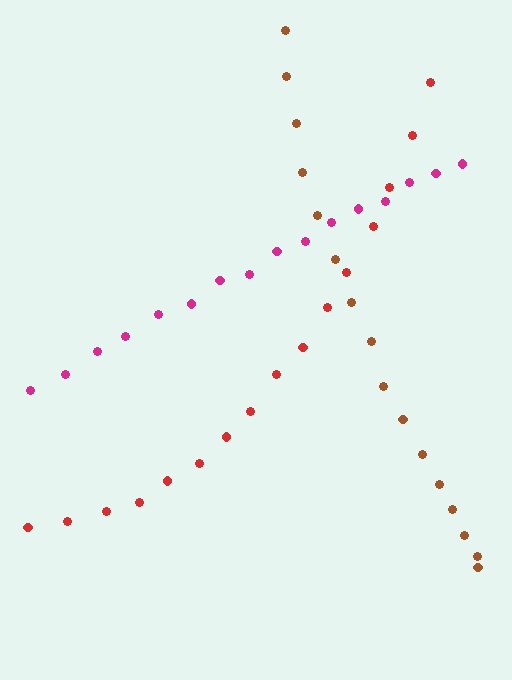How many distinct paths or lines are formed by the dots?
There are 3 distinct paths.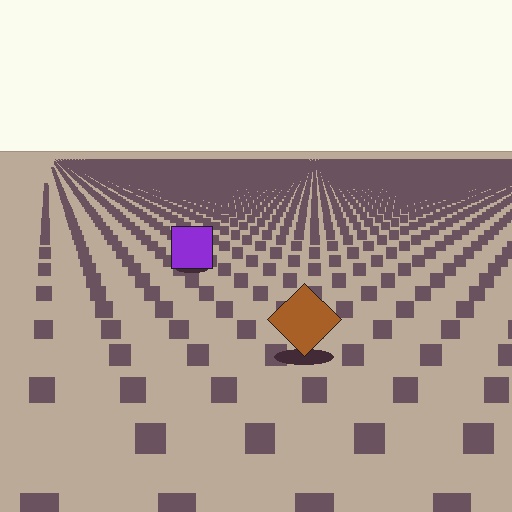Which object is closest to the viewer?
The brown diamond is closest. The texture marks near it are larger and more spread out.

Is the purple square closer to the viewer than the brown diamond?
No. The brown diamond is closer — you can tell from the texture gradient: the ground texture is coarser near it.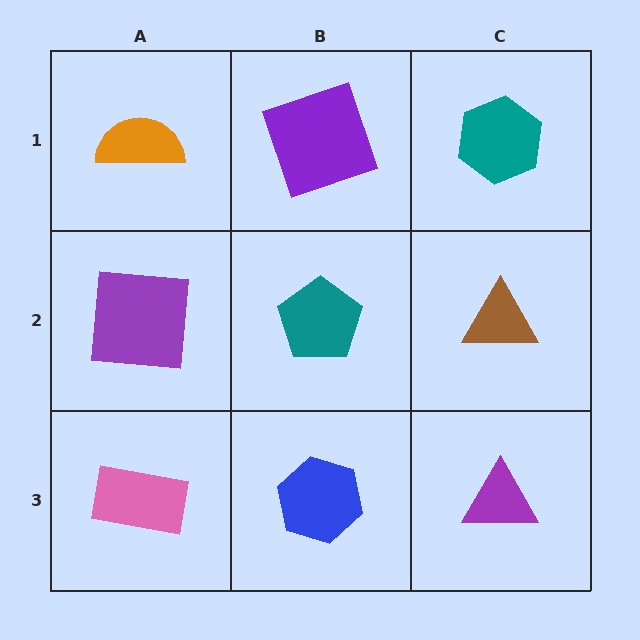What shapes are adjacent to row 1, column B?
A teal pentagon (row 2, column B), an orange semicircle (row 1, column A), a teal hexagon (row 1, column C).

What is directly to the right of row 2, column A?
A teal pentagon.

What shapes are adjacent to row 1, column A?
A purple square (row 2, column A), a purple square (row 1, column B).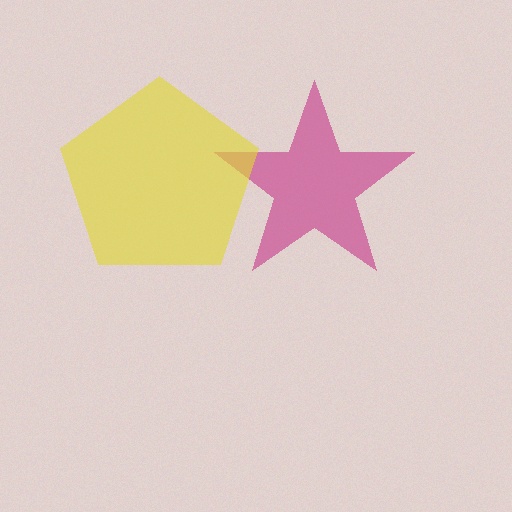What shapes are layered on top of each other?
The layered shapes are: a magenta star, a yellow pentagon.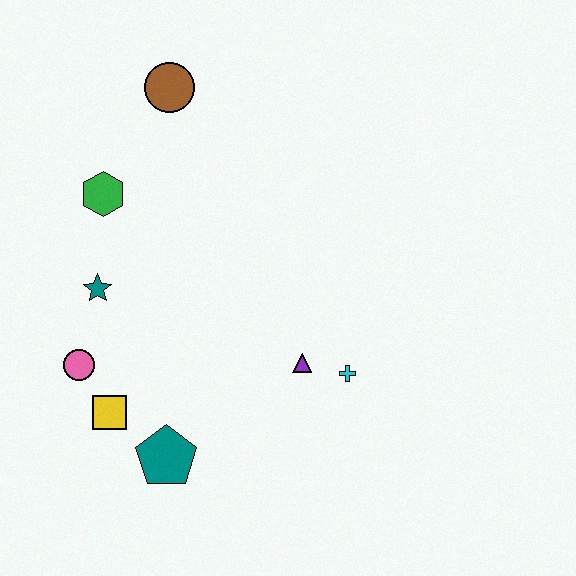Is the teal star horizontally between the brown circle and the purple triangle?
No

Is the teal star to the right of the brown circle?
No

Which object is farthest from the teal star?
The cyan cross is farthest from the teal star.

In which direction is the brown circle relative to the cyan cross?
The brown circle is above the cyan cross.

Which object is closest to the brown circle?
The green hexagon is closest to the brown circle.